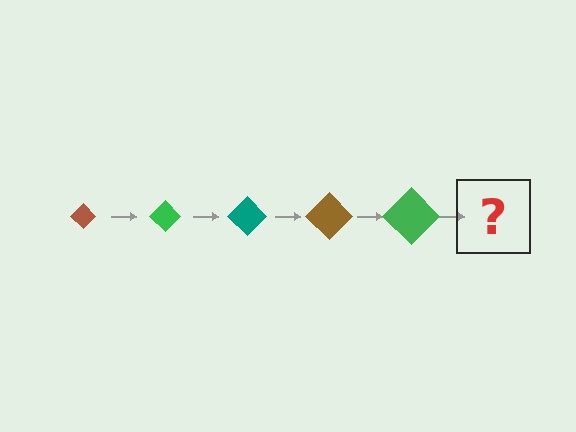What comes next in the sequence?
The next element should be a teal diamond, larger than the previous one.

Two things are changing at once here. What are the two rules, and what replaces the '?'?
The two rules are that the diamond grows larger each step and the color cycles through brown, green, and teal. The '?' should be a teal diamond, larger than the previous one.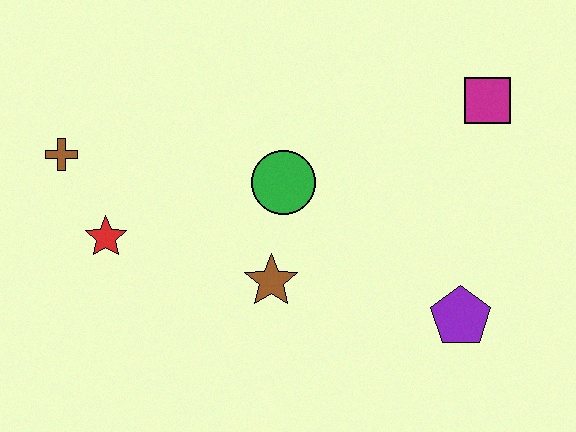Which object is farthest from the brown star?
The magenta square is farthest from the brown star.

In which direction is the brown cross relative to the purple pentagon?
The brown cross is to the left of the purple pentagon.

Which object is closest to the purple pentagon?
The brown star is closest to the purple pentagon.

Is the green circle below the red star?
No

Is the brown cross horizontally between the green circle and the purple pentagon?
No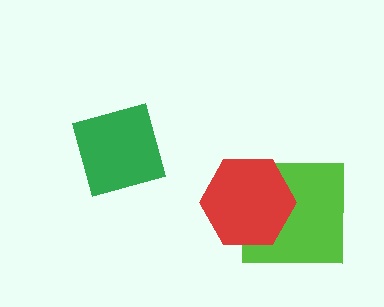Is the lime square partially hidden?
Yes, it is partially covered by another shape.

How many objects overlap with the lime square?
1 object overlaps with the lime square.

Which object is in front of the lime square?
The red hexagon is in front of the lime square.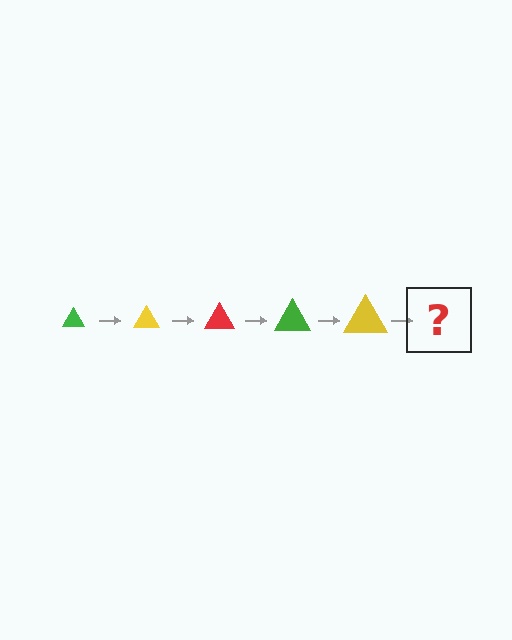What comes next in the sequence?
The next element should be a red triangle, larger than the previous one.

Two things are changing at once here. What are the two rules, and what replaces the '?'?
The two rules are that the triangle grows larger each step and the color cycles through green, yellow, and red. The '?' should be a red triangle, larger than the previous one.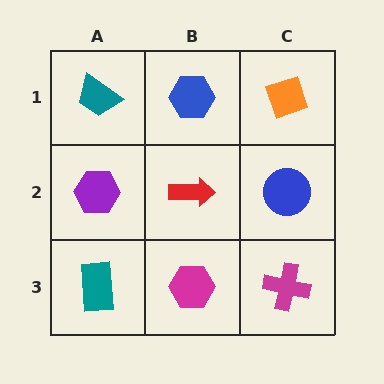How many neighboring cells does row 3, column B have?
3.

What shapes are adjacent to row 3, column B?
A red arrow (row 2, column B), a teal rectangle (row 3, column A), a magenta cross (row 3, column C).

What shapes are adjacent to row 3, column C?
A blue circle (row 2, column C), a magenta hexagon (row 3, column B).